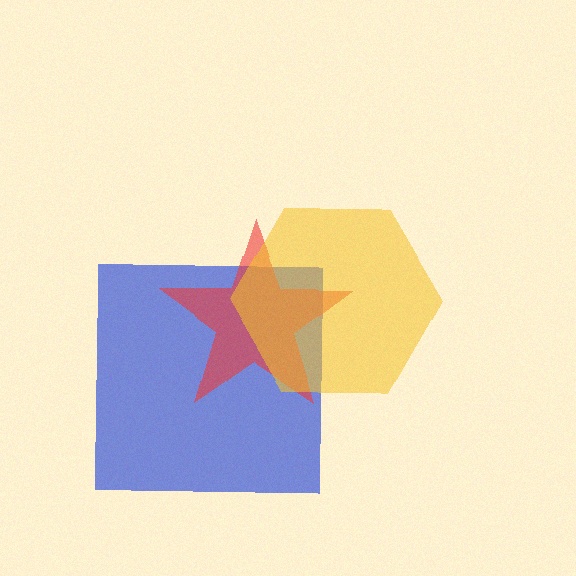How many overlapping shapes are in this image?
There are 3 overlapping shapes in the image.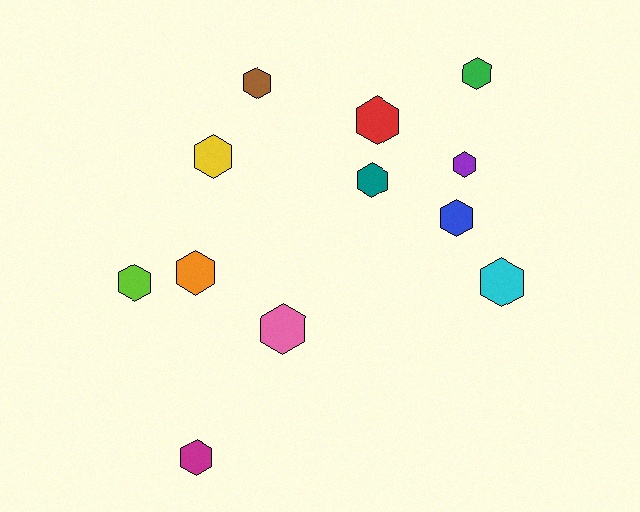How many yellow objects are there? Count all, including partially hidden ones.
There is 1 yellow object.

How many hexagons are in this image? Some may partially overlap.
There are 12 hexagons.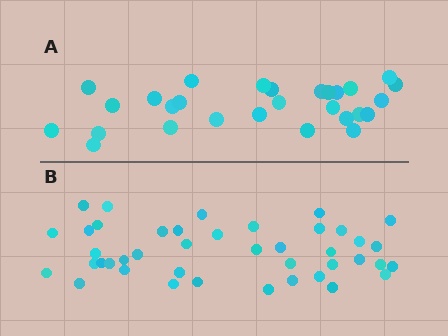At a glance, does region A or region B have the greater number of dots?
Region B (the bottom region) has more dots.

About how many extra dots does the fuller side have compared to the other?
Region B has approximately 15 more dots than region A.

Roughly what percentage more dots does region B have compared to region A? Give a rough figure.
About 50% more.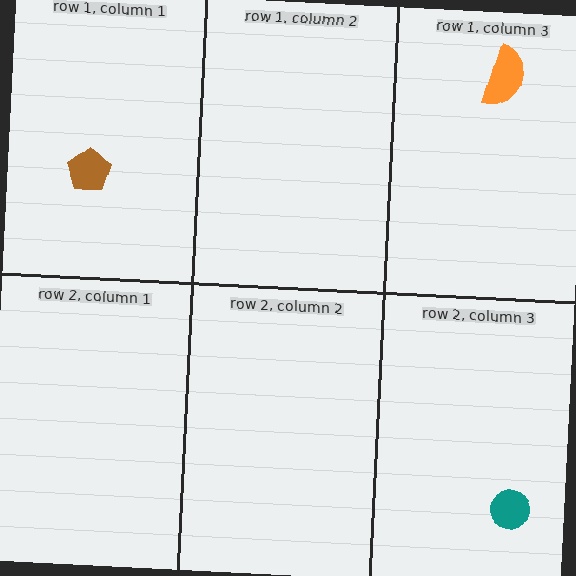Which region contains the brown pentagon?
The row 1, column 1 region.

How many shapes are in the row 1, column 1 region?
1.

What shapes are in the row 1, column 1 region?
The brown pentagon.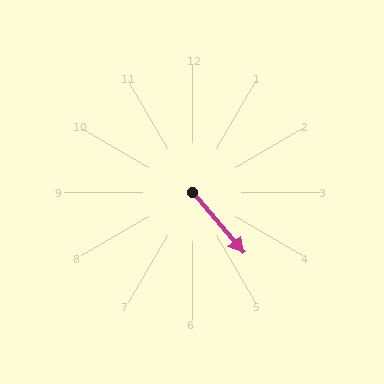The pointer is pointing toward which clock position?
Roughly 5 o'clock.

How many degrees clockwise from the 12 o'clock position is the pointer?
Approximately 140 degrees.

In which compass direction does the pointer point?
Southeast.